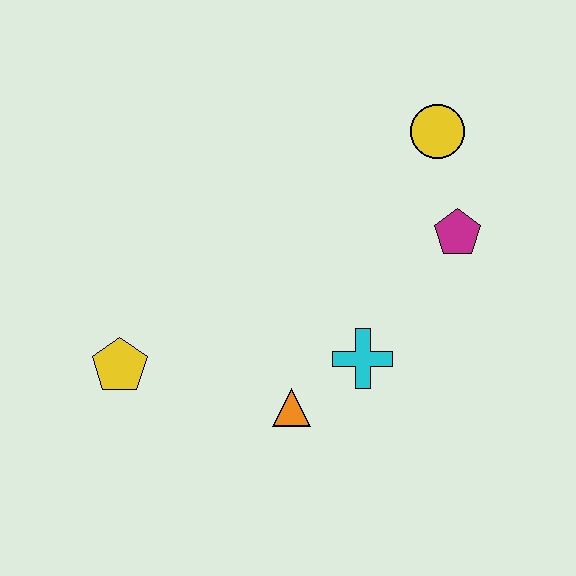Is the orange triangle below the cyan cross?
Yes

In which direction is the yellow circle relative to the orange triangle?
The yellow circle is above the orange triangle.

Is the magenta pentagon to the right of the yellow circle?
Yes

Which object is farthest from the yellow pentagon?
The yellow circle is farthest from the yellow pentagon.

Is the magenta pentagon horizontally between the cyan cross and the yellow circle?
No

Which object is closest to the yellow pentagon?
The orange triangle is closest to the yellow pentagon.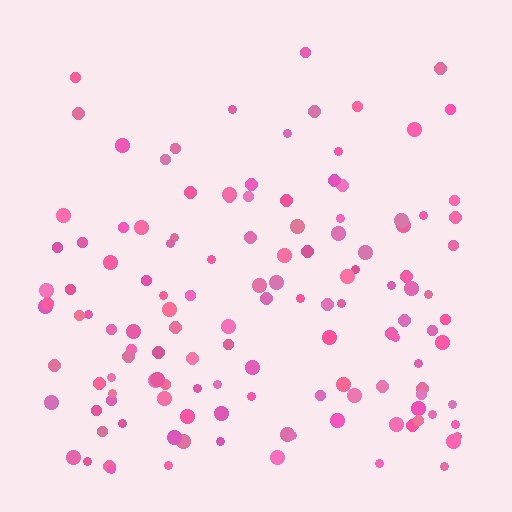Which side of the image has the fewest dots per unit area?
The top.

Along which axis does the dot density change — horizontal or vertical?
Vertical.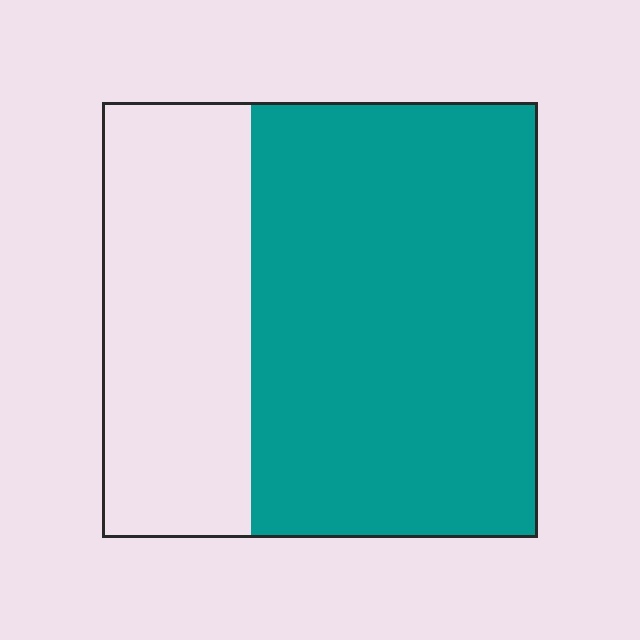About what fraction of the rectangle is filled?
About two thirds (2/3).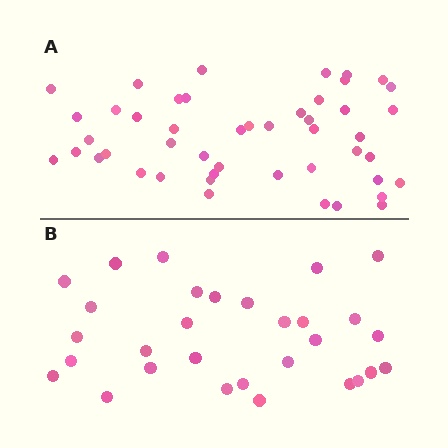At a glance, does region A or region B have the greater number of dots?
Region A (the top region) has more dots.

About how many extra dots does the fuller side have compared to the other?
Region A has approximately 15 more dots than region B.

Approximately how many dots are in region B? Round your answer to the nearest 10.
About 30 dots.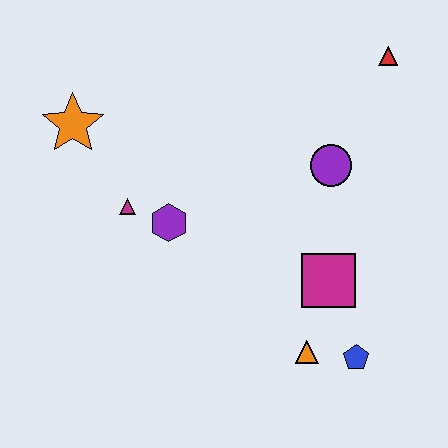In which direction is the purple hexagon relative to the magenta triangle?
The purple hexagon is to the right of the magenta triangle.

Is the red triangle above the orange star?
Yes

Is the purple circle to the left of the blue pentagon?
Yes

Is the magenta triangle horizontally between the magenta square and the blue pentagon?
No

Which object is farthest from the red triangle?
The orange star is farthest from the red triangle.